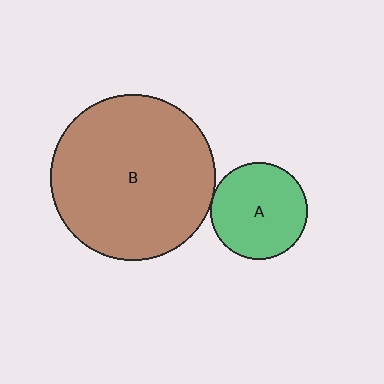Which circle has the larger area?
Circle B (brown).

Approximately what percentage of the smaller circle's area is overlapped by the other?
Approximately 5%.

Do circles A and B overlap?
Yes.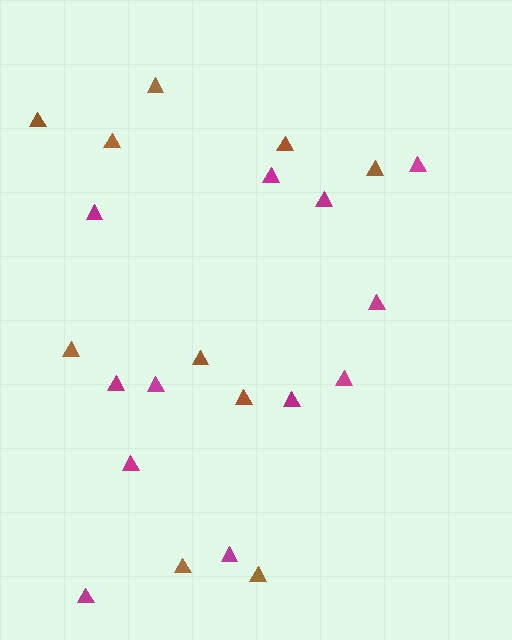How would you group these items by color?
There are 2 groups: one group of brown triangles (10) and one group of magenta triangles (12).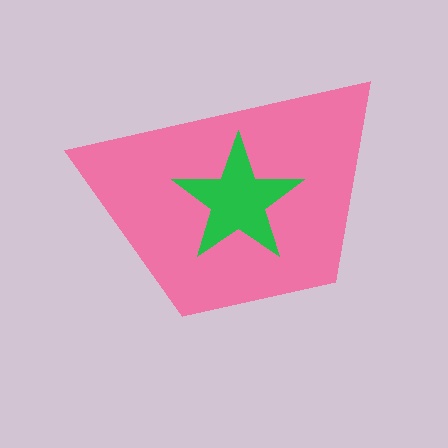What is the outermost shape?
The pink trapezoid.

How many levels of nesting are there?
2.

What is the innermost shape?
The green star.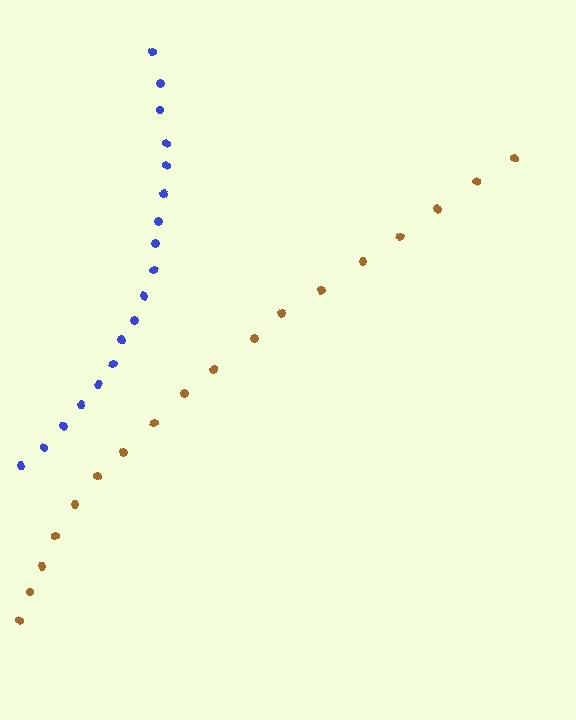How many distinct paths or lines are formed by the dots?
There are 2 distinct paths.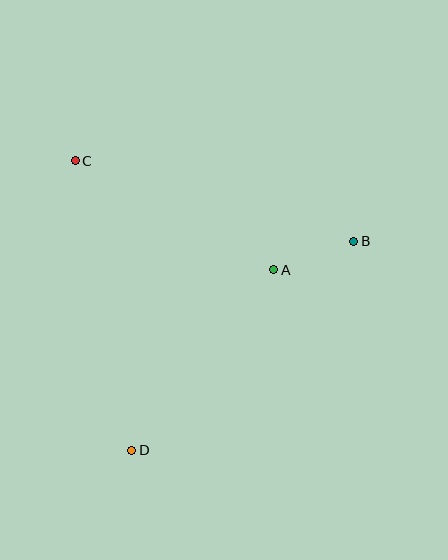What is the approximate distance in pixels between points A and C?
The distance between A and C is approximately 226 pixels.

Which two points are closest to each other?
Points A and B are closest to each other.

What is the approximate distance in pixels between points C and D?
The distance between C and D is approximately 295 pixels.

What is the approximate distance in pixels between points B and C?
The distance between B and C is approximately 289 pixels.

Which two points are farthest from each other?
Points B and D are farthest from each other.